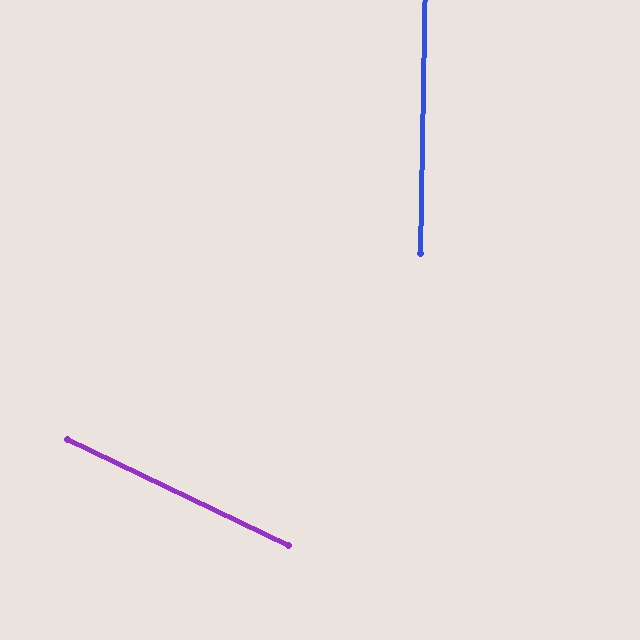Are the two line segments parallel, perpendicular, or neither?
Neither parallel nor perpendicular — they differ by about 66°.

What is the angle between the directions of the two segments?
Approximately 66 degrees.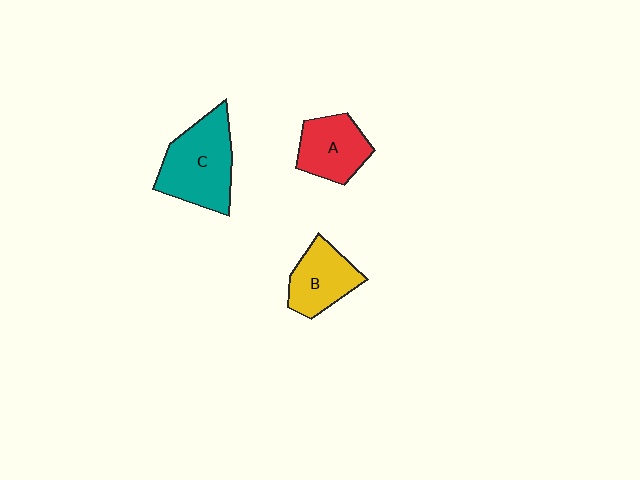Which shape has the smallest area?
Shape B (yellow).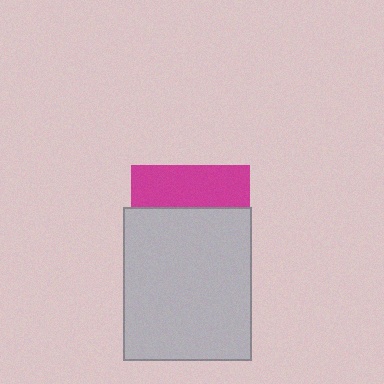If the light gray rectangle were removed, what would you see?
You would see the complete magenta square.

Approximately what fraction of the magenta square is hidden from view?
Roughly 64% of the magenta square is hidden behind the light gray rectangle.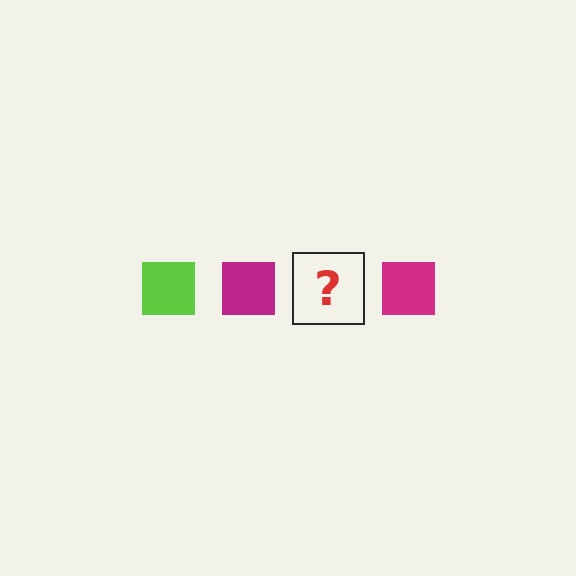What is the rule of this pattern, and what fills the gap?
The rule is that the pattern cycles through lime, magenta squares. The gap should be filled with a lime square.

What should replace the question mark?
The question mark should be replaced with a lime square.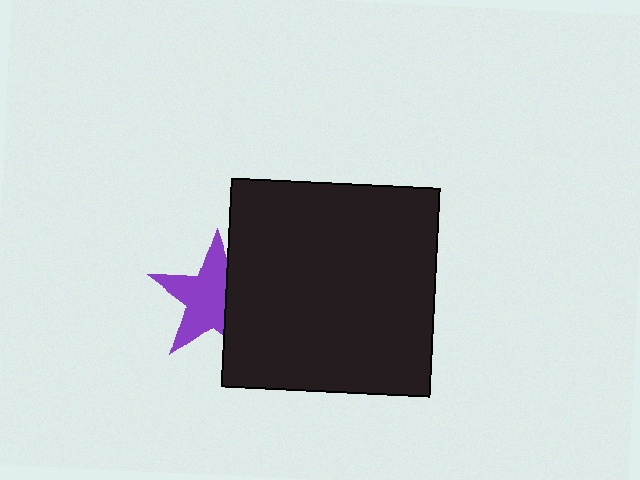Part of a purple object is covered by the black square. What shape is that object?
It is a star.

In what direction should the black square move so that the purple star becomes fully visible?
The black square should move right. That is the shortest direction to clear the overlap and leave the purple star fully visible.